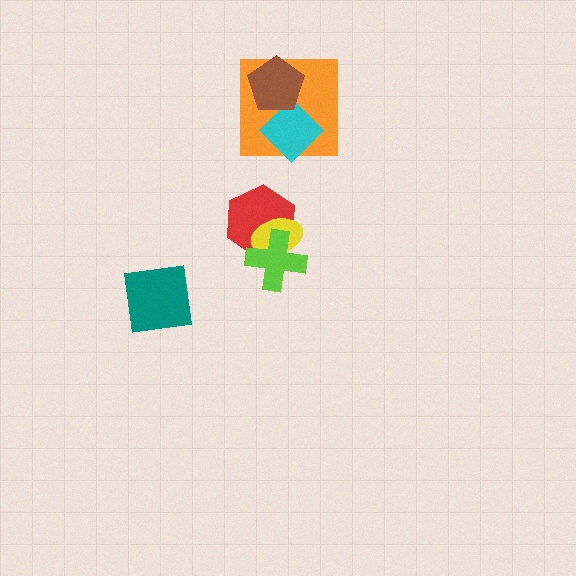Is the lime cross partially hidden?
No, no other shape covers it.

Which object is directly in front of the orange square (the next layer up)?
The cyan diamond is directly in front of the orange square.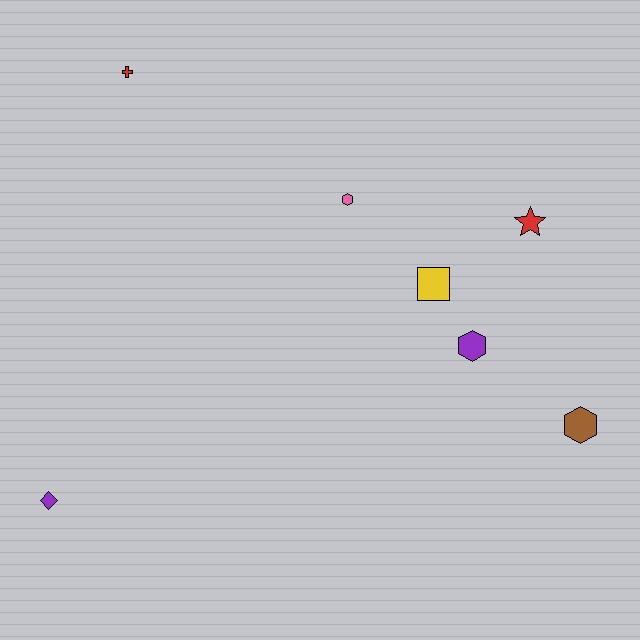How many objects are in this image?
There are 7 objects.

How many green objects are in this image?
There are no green objects.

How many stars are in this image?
There is 1 star.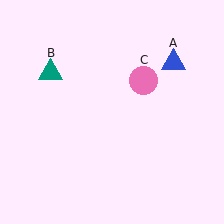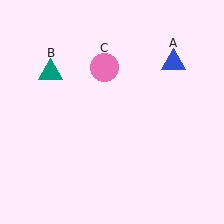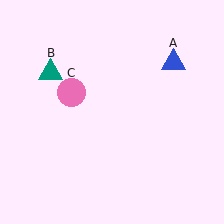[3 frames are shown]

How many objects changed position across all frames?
1 object changed position: pink circle (object C).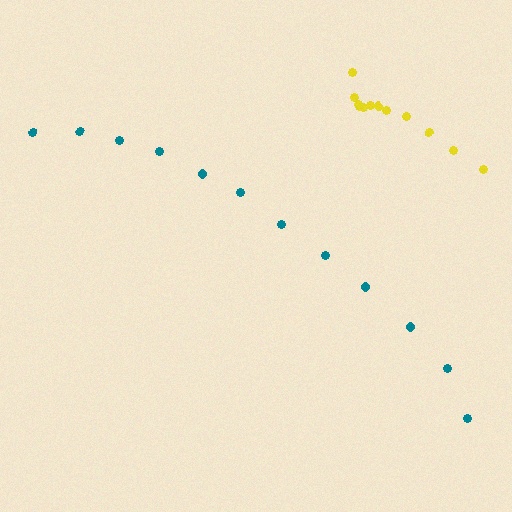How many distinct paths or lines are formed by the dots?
There are 2 distinct paths.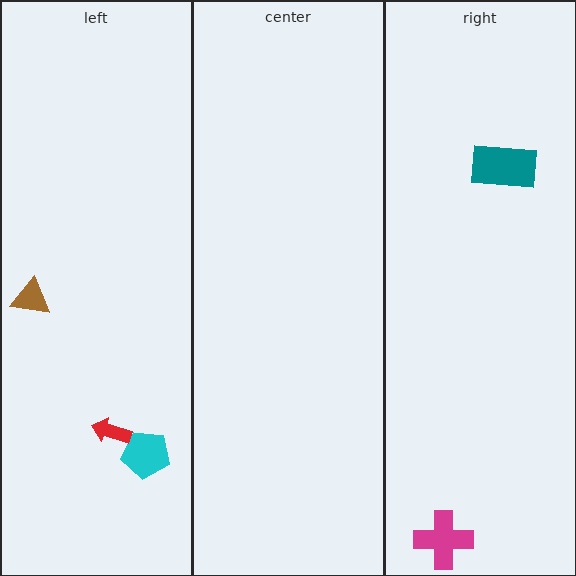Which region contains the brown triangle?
The left region.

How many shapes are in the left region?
3.